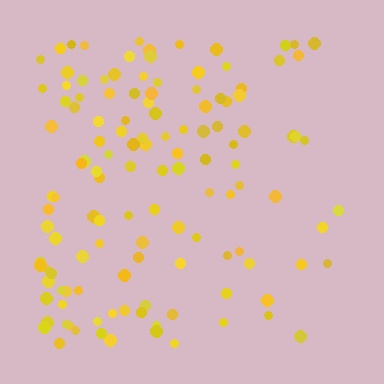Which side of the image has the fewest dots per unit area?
The right.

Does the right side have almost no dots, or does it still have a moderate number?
Still a moderate number, just noticeably fewer than the left.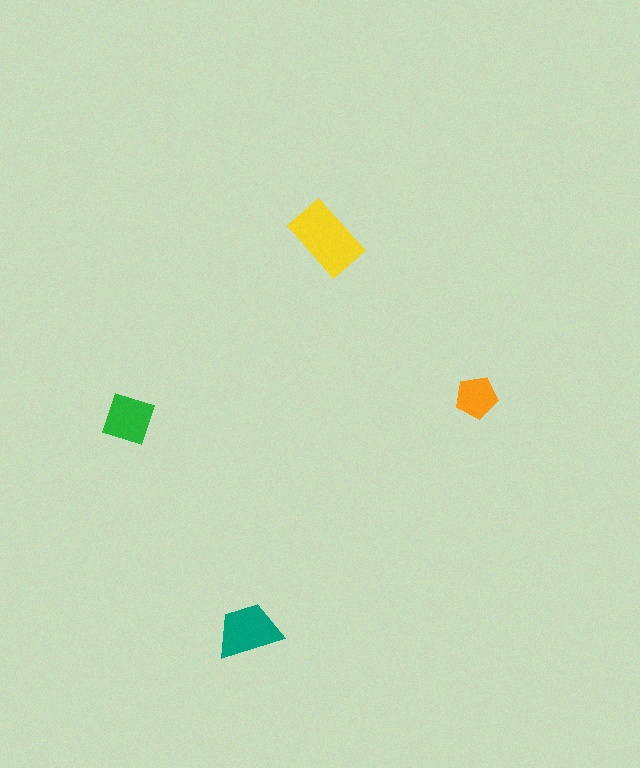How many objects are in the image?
There are 4 objects in the image.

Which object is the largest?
The yellow rectangle.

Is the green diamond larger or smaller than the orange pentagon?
Larger.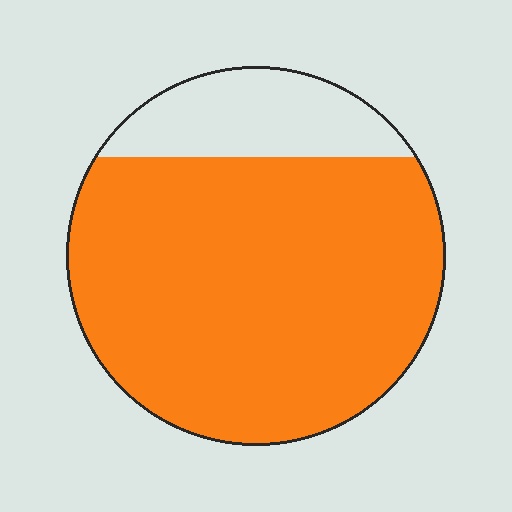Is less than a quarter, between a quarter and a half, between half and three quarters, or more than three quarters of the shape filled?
More than three quarters.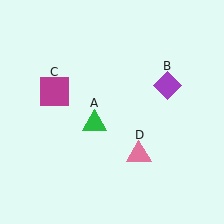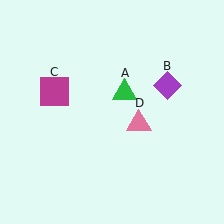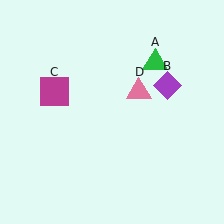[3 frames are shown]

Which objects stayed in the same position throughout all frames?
Purple diamond (object B) and magenta square (object C) remained stationary.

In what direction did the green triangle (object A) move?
The green triangle (object A) moved up and to the right.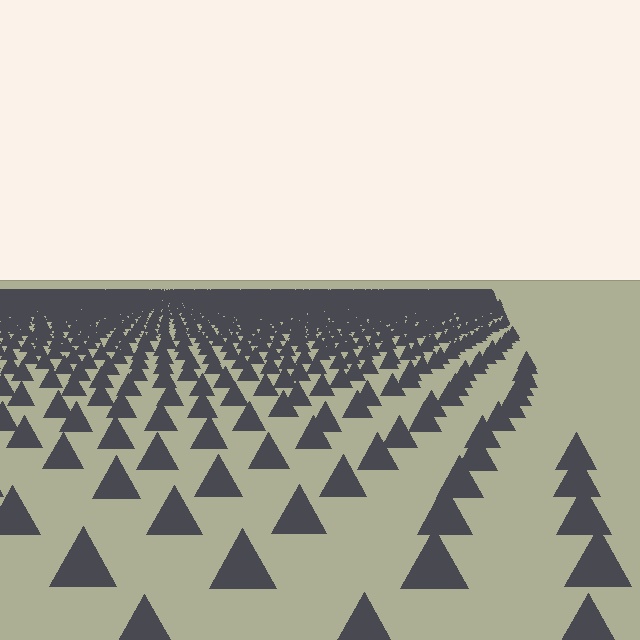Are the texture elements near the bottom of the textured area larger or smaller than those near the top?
Larger. Near the bottom, elements are closer to the viewer and appear at a bigger on-screen size.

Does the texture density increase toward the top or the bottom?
Density increases toward the top.